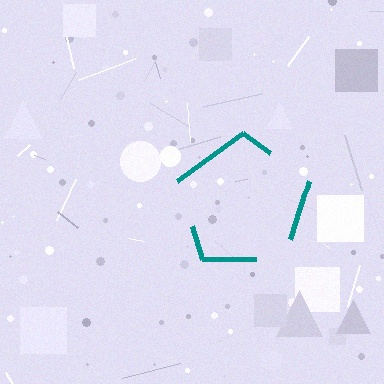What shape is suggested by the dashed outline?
The dashed outline suggests a pentagon.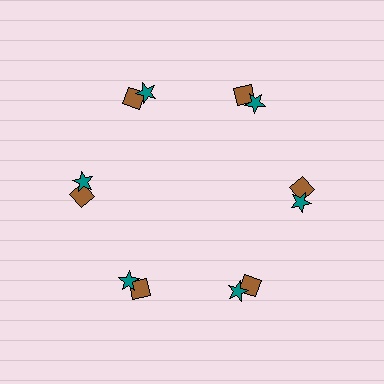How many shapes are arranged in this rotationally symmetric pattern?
There are 12 shapes, arranged in 6 groups of 2.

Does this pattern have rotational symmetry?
Yes, this pattern has 6-fold rotational symmetry. It looks the same after rotating 60 degrees around the center.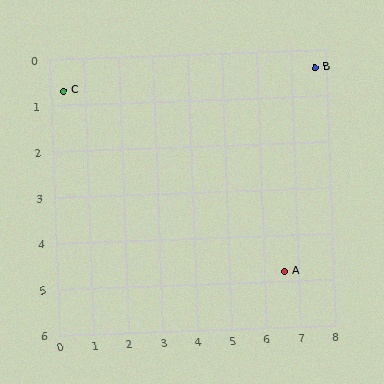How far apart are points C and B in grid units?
Points C and B are about 7.3 grid units apart.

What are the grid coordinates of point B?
Point B is at approximately (7.7, 0.4).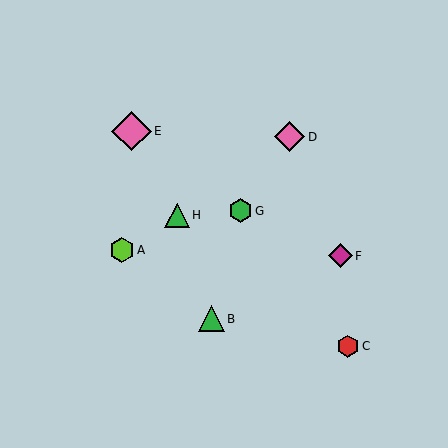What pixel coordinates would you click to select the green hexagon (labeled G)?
Click at (240, 211) to select the green hexagon G.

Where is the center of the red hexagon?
The center of the red hexagon is at (348, 346).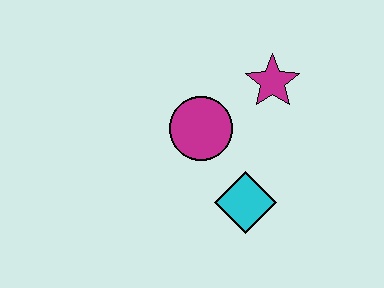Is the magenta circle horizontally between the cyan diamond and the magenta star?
No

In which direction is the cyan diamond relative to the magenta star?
The cyan diamond is below the magenta star.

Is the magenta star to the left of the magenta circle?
No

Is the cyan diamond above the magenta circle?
No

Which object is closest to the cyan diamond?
The magenta circle is closest to the cyan diamond.